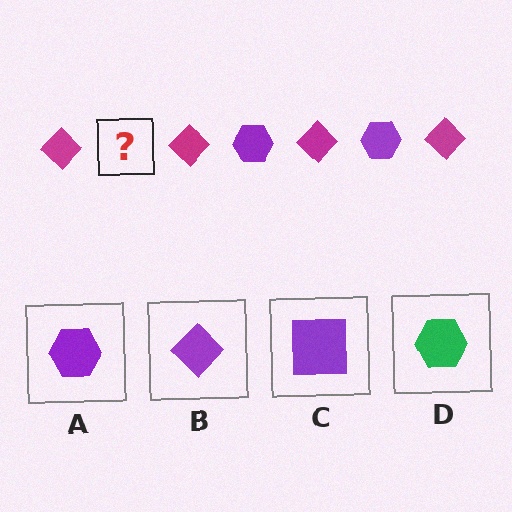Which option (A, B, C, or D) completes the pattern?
A.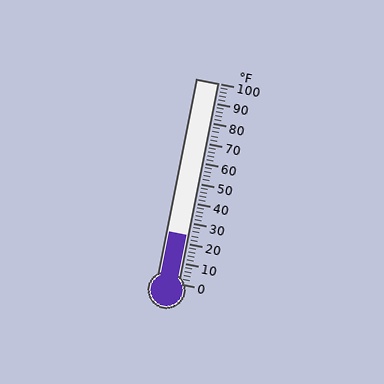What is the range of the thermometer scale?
The thermometer scale ranges from 0°F to 100°F.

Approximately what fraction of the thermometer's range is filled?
The thermometer is filled to approximately 25% of its range.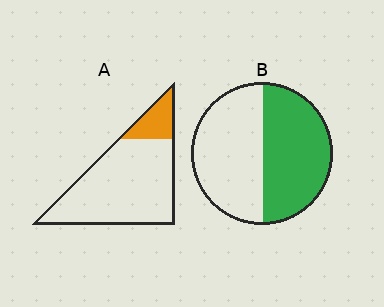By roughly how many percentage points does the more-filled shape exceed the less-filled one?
By roughly 35 percentage points (B over A).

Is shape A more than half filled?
No.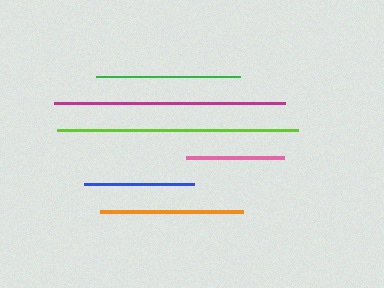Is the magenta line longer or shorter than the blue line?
The magenta line is longer than the blue line.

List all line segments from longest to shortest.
From longest to shortest: lime, magenta, green, orange, blue, pink.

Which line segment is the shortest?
The pink line is the shortest at approximately 98 pixels.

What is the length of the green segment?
The green segment is approximately 144 pixels long.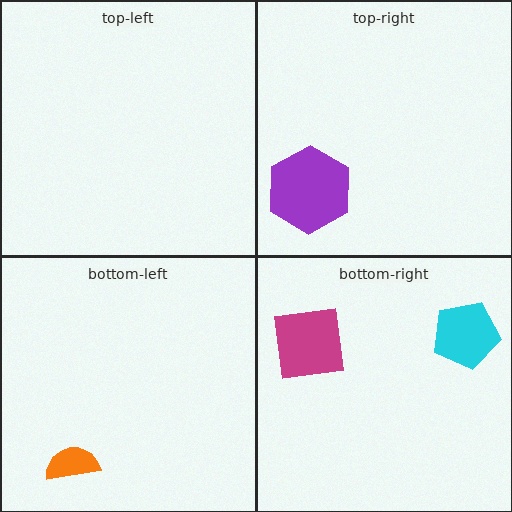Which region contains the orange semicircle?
The bottom-left region.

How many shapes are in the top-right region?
1.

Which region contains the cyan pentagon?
The bottom-right region.